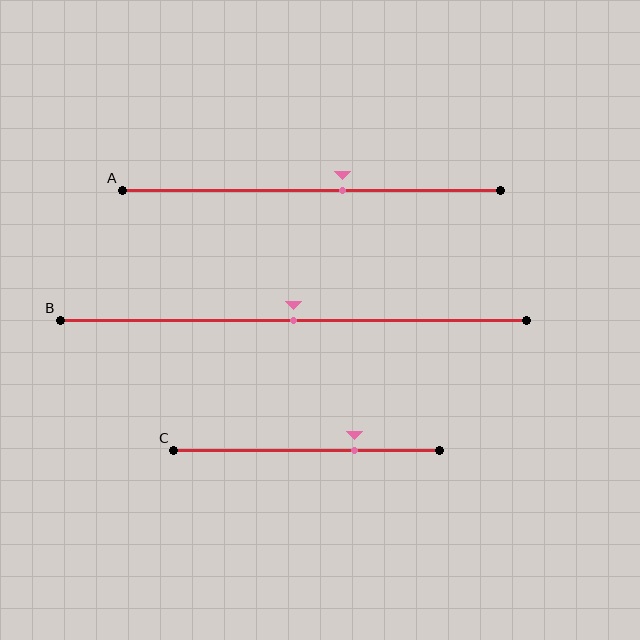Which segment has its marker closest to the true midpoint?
Segment B has its marker closest to the true midpoint.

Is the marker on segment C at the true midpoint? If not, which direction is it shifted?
No, the marker on segment C is shifted to the right by about 18% of the segment length.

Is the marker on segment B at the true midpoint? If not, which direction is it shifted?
Yes, the marker on segment B is at the true midpoint.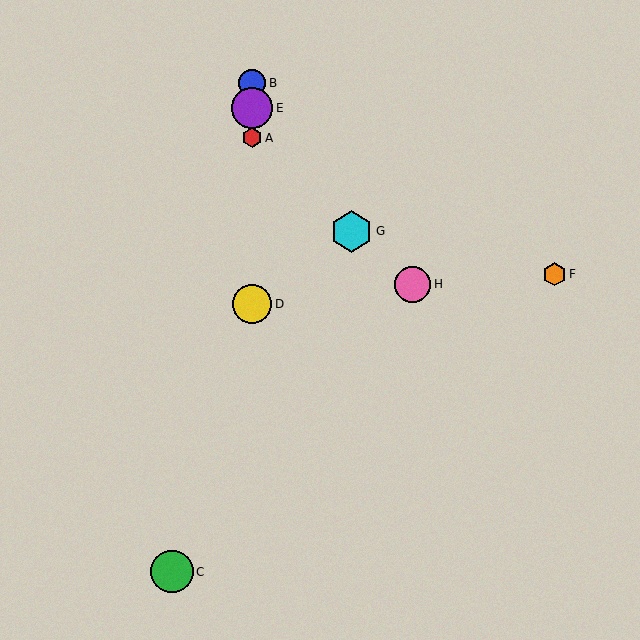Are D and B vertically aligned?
Yes, both are at x≈252.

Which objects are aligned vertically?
Objects A, B, D, E are aligned vertically.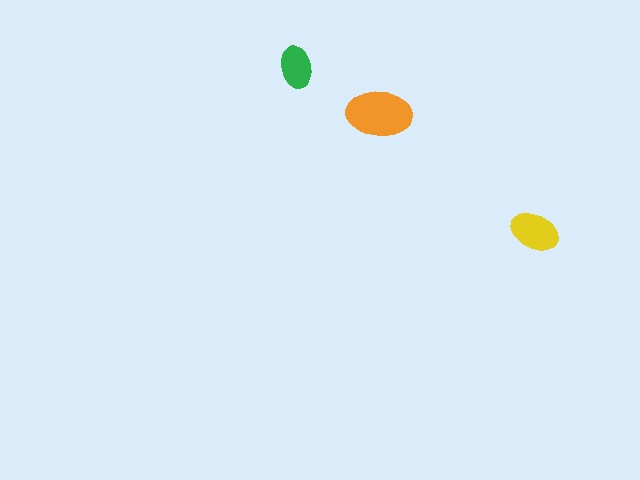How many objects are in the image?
There are 3 objects in the image.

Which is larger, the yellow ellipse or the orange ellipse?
The orange one.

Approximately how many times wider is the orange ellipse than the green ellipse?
About 1.5 times wider.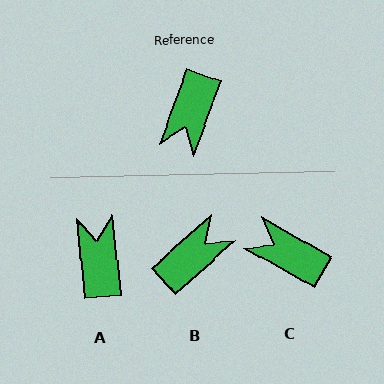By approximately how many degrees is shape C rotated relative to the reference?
Approximately 99 degrees clockwise.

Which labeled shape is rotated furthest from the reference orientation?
A, about 154 degrees away.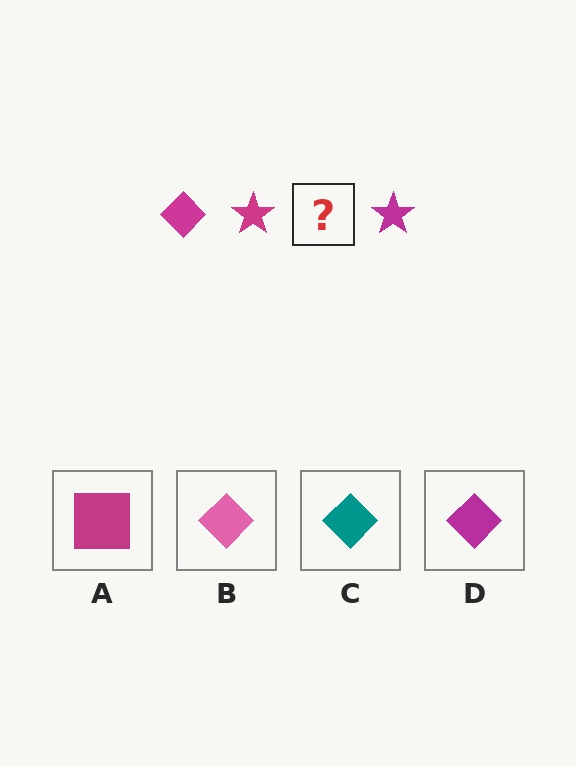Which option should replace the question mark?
Option D.